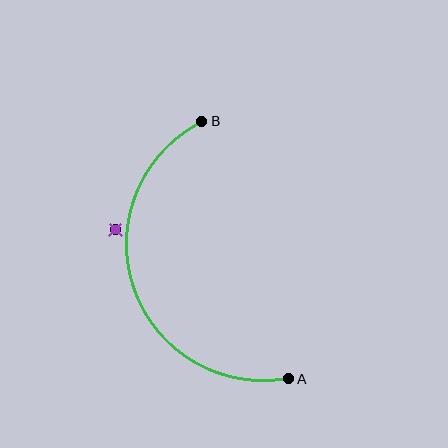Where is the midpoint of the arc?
The arc midpoint is the point on the curve farthest from the straight line joining A and B. It sits to the left of that line.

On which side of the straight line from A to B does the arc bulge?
The arc bulges to the left of the straight line connecting A and B.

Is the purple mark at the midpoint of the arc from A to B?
No — the purple mark does not lie on the arc at all. It sits slightly outside the curve.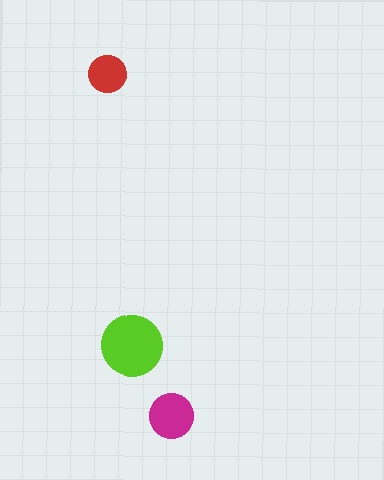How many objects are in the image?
There are 3 objects in the image.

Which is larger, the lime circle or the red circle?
The lime one.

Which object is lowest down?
The magenta circle is bottommost.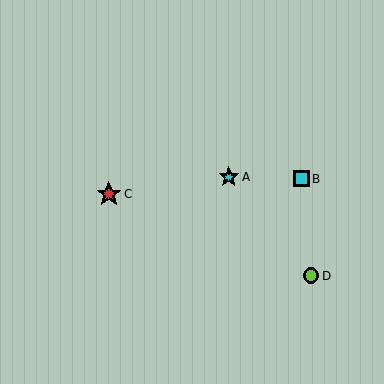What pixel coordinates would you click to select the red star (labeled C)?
Click at (109, 194) to select the red star C.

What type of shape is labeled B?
Shape B is a cyan square.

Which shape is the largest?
The red star (labeled C) is the largest.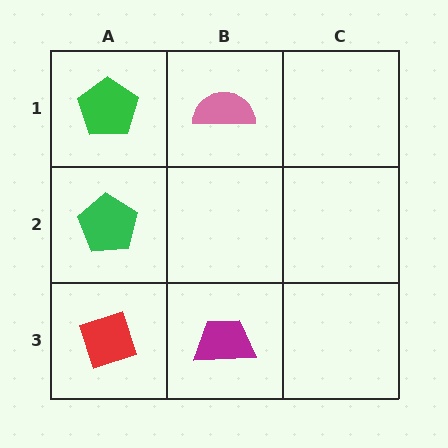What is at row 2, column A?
A green pentagon.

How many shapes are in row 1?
2 shapes.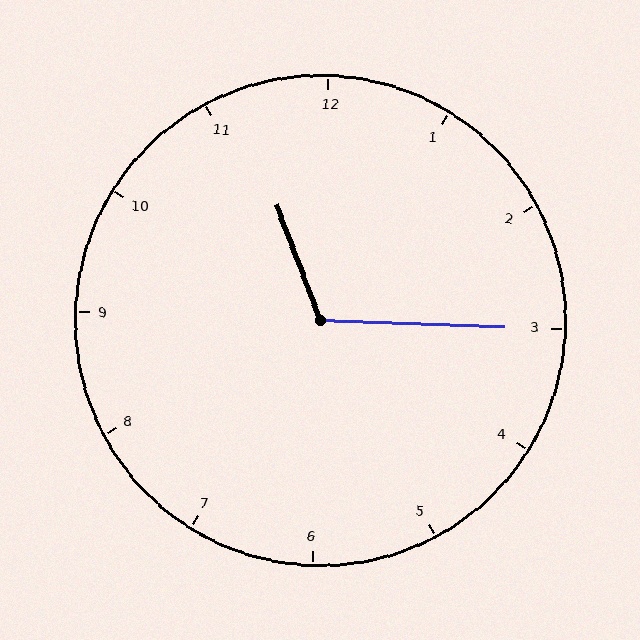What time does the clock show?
11:15.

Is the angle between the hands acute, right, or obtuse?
It is obtuse.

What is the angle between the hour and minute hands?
Approximately 112 degrees.